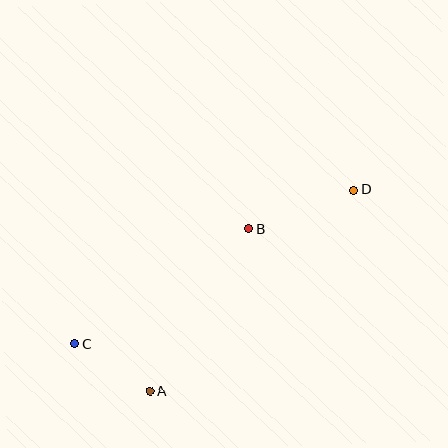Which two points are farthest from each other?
Points C and D are farthest from each other.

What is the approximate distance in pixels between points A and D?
The distance between A and D is approximately 287 pixels.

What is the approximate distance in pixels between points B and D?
The distance between B and D is approximately 112 pixels.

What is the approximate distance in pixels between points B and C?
The distance between B and C is approximately 209 pixels.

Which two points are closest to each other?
Points A and C are closest to each other.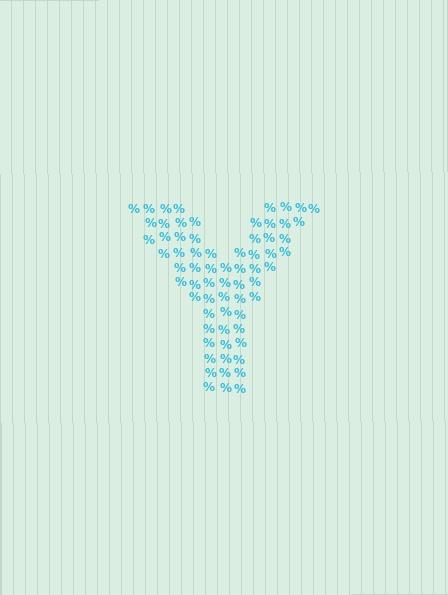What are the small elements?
The small elements are percent signs.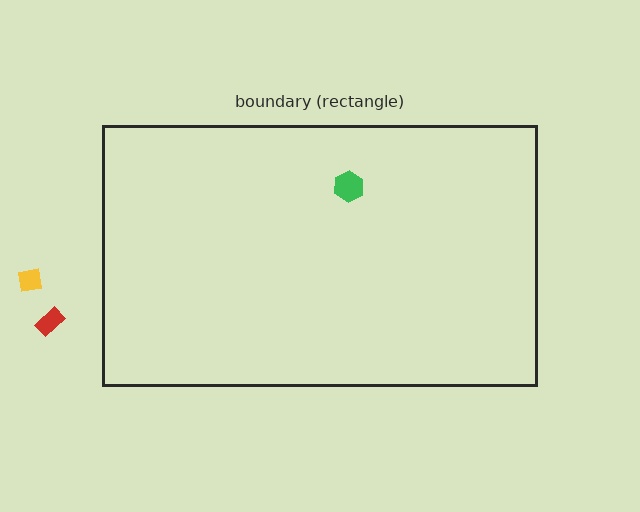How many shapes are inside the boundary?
1 inside, 2 outside.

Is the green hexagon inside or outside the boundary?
Inside.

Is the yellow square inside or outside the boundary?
Outside.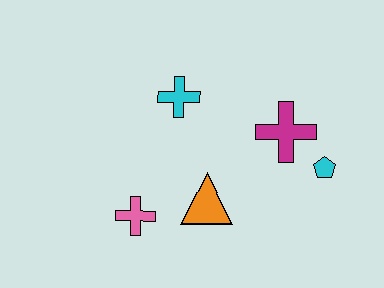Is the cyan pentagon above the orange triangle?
Yes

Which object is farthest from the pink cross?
The cyan pentagon is farthest from the pink cross.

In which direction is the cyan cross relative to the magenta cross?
The cyan cross is to the left of the magenta cross.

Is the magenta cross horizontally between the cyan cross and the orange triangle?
No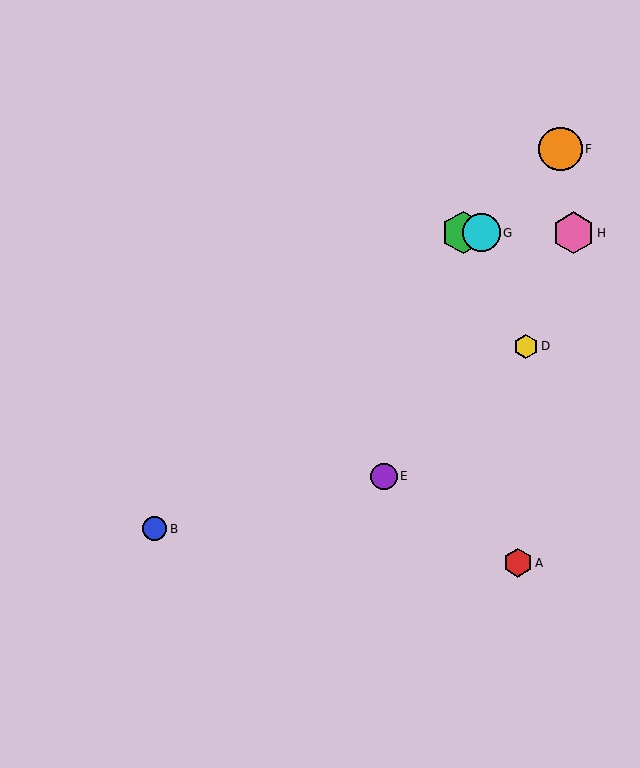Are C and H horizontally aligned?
Yes, both are at y≈233.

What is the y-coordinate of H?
Object H is at y≈233.